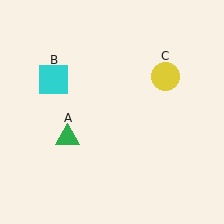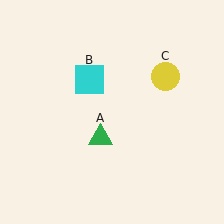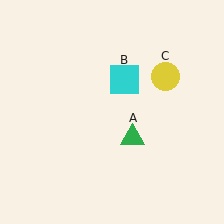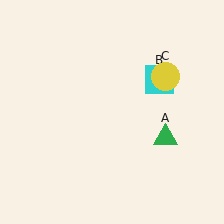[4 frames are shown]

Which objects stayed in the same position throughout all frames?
Yellow circle (object C) remained stationary.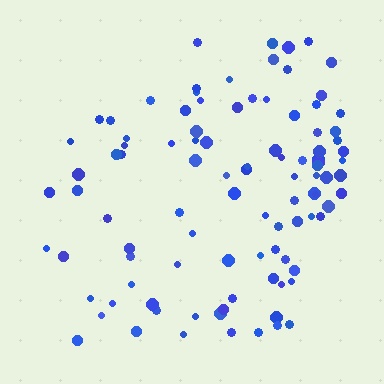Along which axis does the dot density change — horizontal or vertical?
Horizontal.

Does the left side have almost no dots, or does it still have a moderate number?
Still a moderate number, just noticeably fewer than the right.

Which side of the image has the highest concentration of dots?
The right.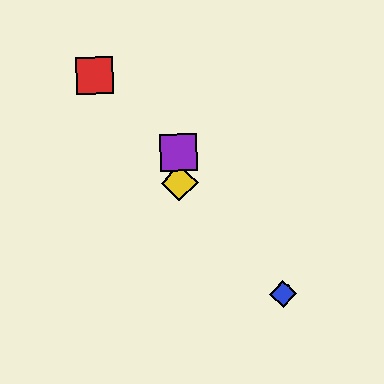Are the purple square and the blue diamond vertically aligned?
No, the purple square is at x≈178 and the blue diamond is at x≈283.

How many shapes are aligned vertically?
3 shapes (the green diamond, the yellow diamond, the purple square) are aligned vertically.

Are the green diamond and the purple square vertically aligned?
Yes, both are at x≈179.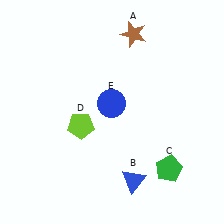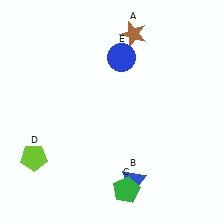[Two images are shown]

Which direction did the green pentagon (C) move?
The green pentagon (C) moved left.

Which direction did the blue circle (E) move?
The blue circle (E) moved up.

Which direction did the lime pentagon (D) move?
The lime pentagon (D) moved left.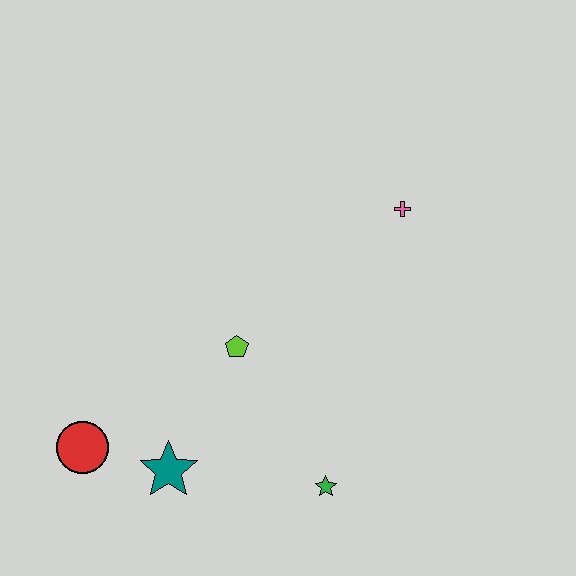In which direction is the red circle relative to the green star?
The red circle is to the left of the green star.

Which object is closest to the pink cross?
The lime pentagon is closest to the pink cross.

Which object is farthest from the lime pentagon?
The pink cross is farthest from the lime pentagon.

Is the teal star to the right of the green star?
No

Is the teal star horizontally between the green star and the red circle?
Yes